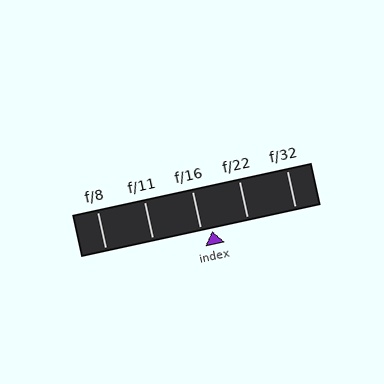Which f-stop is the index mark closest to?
The index mark is closest to f/16.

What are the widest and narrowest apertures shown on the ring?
The widest aperture shown is f/8 and the narrowest is f/32.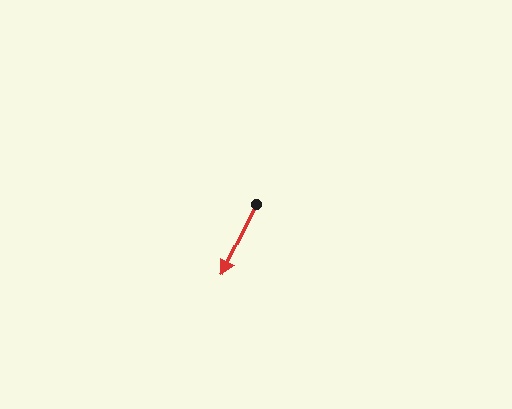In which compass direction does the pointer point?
Southwest.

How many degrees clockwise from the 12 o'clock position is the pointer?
Approximately 206 degrees.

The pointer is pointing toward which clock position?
Roughly 7 o'clock.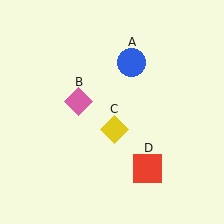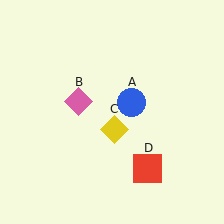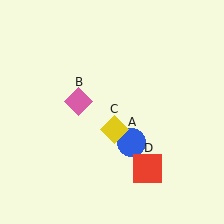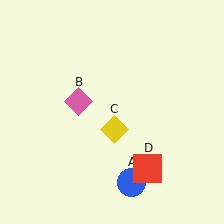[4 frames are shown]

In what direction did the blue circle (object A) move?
The blue circle (object A) moved down.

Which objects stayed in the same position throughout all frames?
Pink diamond (object B) and yellow diamond (object C) and red square (object D) remained stationary.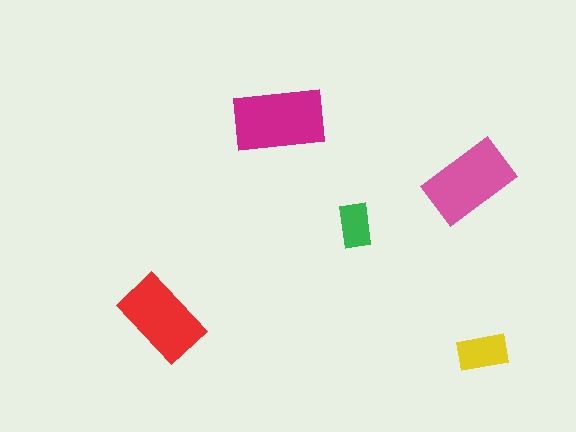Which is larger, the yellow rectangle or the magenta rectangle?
The magenta one.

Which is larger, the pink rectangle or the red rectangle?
The pink one.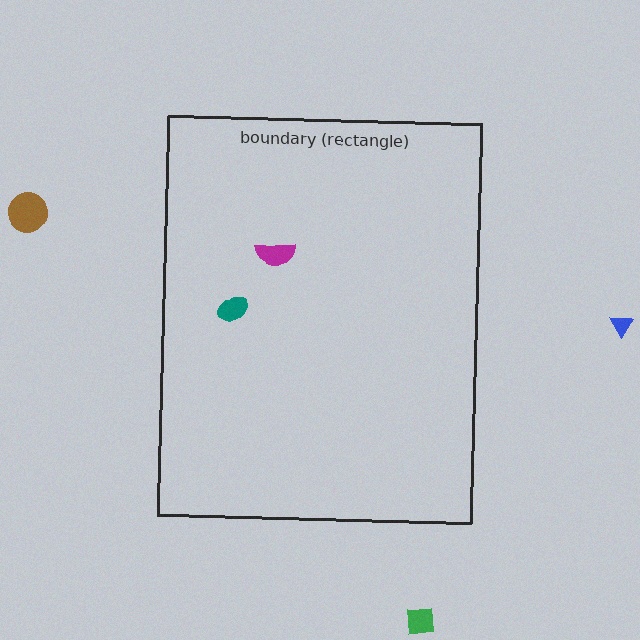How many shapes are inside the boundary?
2 inside, 3 outside.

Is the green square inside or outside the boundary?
Outside.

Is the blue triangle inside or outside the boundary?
Outside.